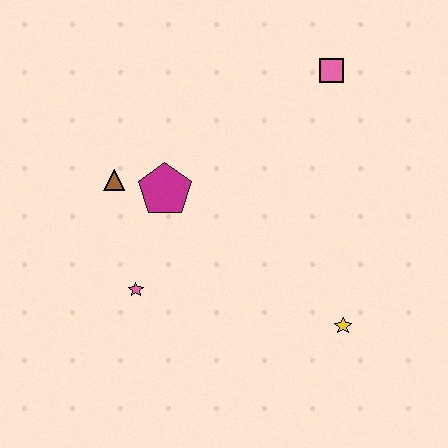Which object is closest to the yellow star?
The pink star is closest to the yellow star.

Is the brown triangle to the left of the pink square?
Yes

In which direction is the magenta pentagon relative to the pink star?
The magenta pentagon is above the pink star.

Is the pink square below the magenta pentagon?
No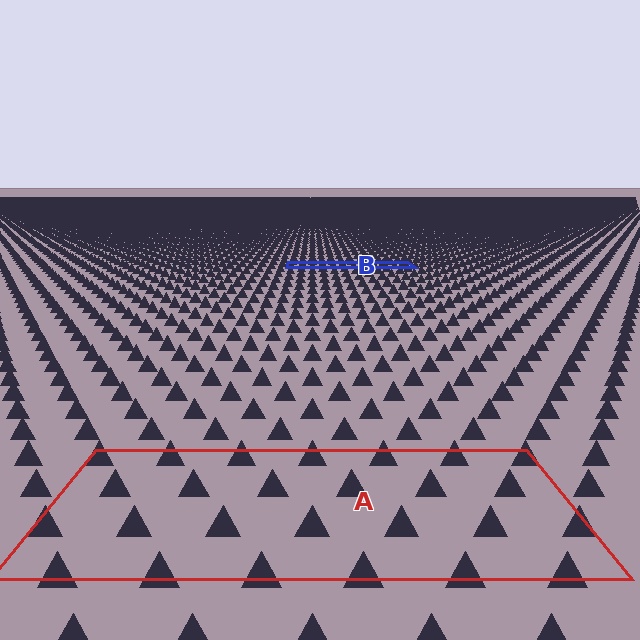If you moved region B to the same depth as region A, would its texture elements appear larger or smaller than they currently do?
They would appear larger. At a closer depth, the same texture elements are projected at a bigger on-screen size.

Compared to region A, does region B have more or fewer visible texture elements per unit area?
Region B has more texture elements per unit area — they are packed more densely because it is farther away.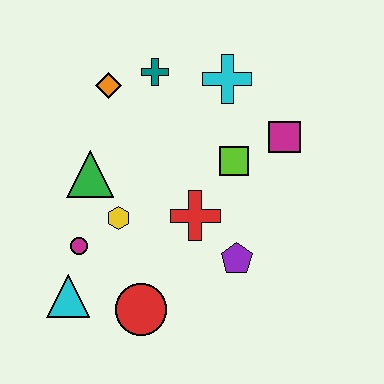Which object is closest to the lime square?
The magenta square is closest to the lime square.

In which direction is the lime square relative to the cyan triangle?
The lime square is to the right of the cyan triangle.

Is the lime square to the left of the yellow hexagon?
No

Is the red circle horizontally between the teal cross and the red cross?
No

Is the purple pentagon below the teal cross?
Yes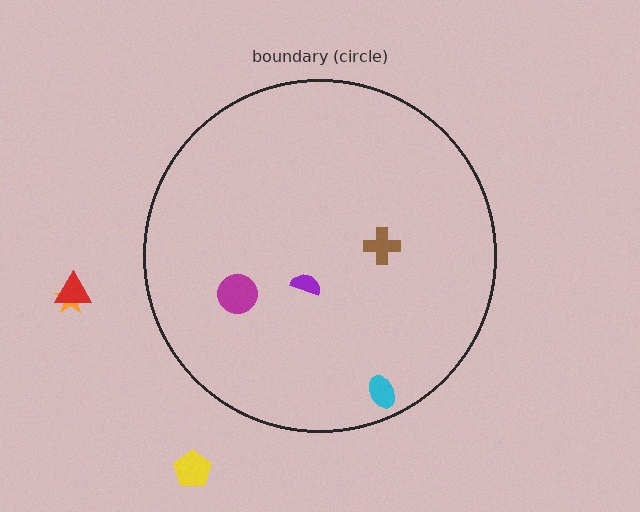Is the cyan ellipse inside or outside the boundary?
Inside.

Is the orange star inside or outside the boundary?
Outside.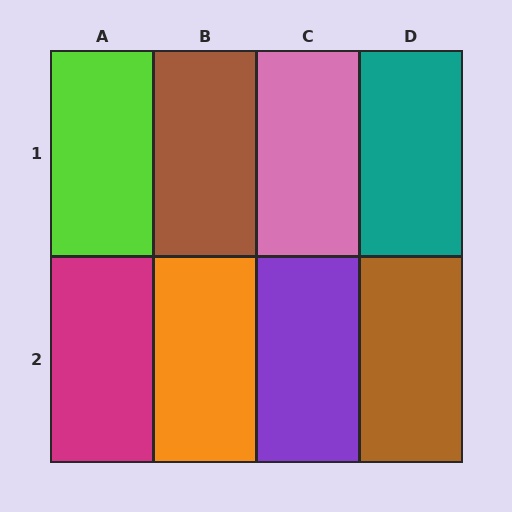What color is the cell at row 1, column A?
Lime.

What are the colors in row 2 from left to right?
Magenta, orange, purple, brown.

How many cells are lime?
1 cell is lime.